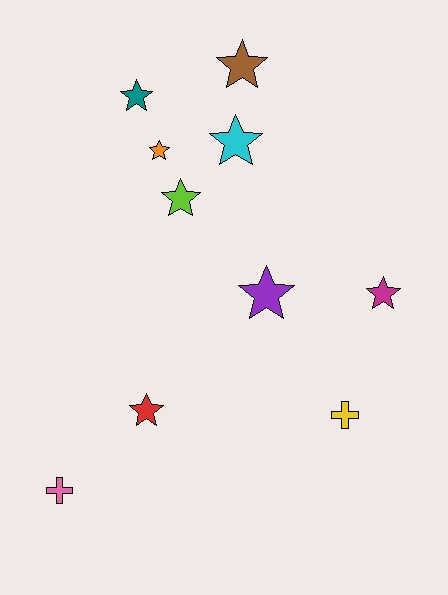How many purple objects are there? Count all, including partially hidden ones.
There is 1 purple object.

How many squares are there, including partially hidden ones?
There are no squares.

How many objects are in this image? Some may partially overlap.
There are 10 objects.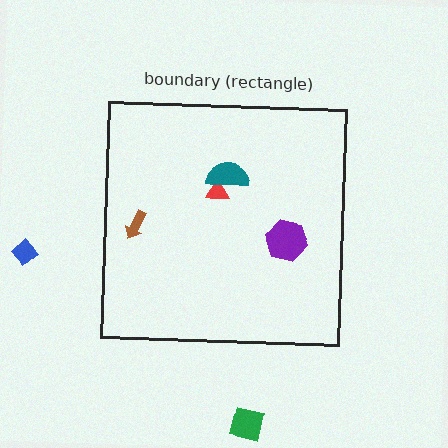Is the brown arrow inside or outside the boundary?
Inside.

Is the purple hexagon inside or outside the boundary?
Inside.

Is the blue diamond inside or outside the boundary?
Outside.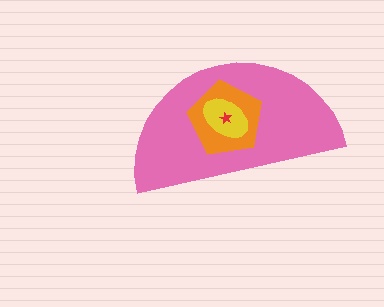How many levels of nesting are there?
4.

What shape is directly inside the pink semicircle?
The orange pentagon.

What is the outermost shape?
The pink semicircle.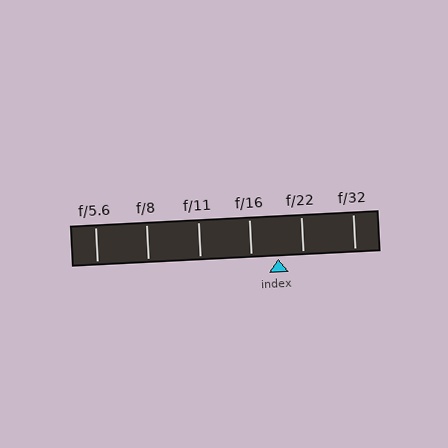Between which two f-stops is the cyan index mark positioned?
The index mark is between f/16 and f/22.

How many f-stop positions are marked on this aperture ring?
There are 6 f-stop positions marked.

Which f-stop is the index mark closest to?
The index mark is closest to f/22.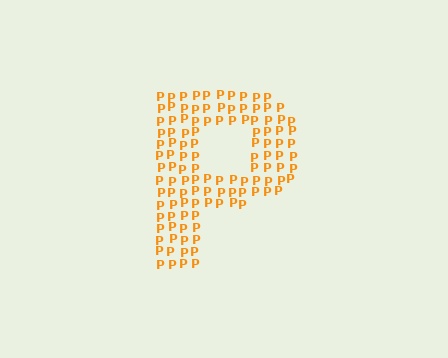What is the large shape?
The large shape is the letter P.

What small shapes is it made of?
It is made of small letter P's.